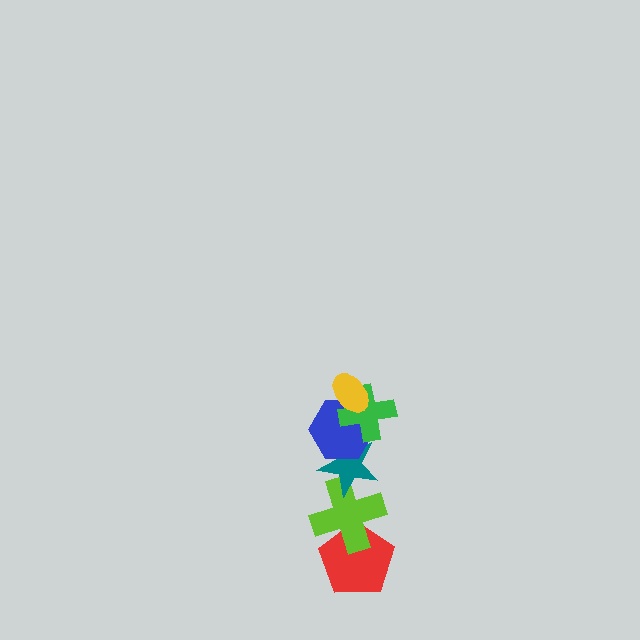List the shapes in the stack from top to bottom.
From top to bottom: the yellow ellipse, the green cross, the blue hexagon, the teal star, the lime cross, the red pentagon.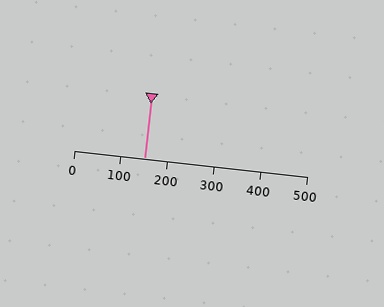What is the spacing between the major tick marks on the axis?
The major ticks are spaced 100 apart.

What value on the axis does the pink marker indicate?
The marker indicates approximately 150.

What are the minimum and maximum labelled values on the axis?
The axis runs from 0 to 500.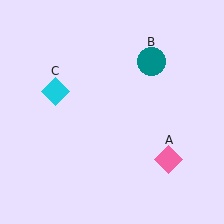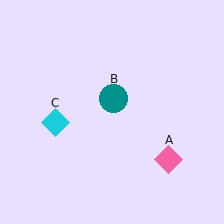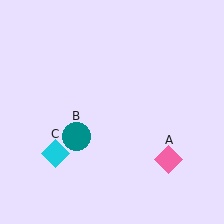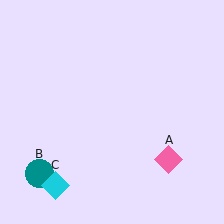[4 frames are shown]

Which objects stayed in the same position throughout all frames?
Pink diamond (object A) remained stationary.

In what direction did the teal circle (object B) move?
The teal circle (object B) moved down and to the left.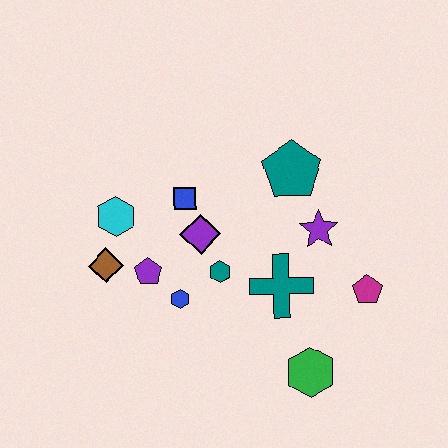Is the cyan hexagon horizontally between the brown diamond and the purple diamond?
Yes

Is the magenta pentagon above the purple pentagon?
No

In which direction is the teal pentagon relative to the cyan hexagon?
The teal pentagon is to the right of the cyan hexagon.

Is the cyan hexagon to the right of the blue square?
No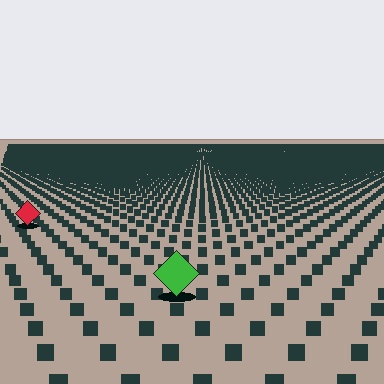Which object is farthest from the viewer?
The red diamond is farthest from the viewer. It appears smaller and the ground texture around it is denser.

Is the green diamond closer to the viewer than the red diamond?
Yes. The green diamond is closer — you can tell from the texture gradient: the ground texture is coarser near it.